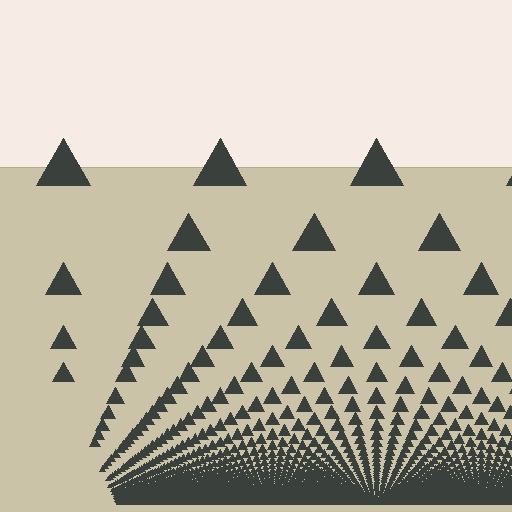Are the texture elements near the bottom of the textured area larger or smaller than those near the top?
Smaller. The gradient is inverted — elements near the bottom are smaller and denser.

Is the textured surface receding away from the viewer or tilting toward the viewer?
The surface appears to tilt toward the viewer. Texture elements get larger and sparser toward the top.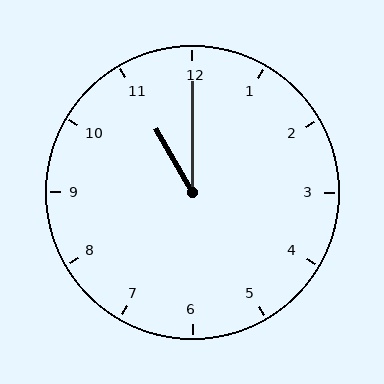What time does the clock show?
11:00.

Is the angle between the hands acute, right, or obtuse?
It is acute.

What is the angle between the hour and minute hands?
Approximately 30 degrees.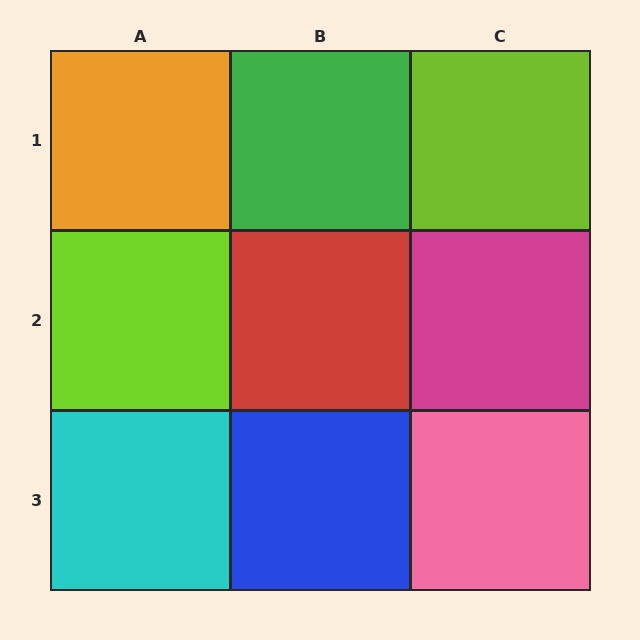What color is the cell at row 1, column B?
Green.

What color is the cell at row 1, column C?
Lime.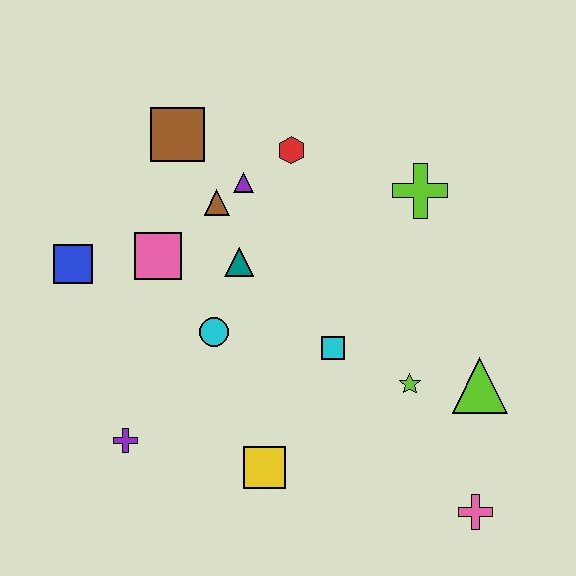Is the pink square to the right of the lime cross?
No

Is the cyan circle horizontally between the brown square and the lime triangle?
Yes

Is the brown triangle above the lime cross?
No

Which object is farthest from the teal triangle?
The pink cross is farthest from the teal triangle.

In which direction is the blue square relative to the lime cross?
The blue square is to the left of the lime cross.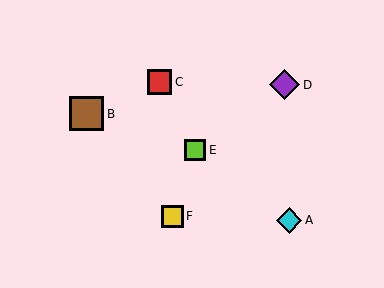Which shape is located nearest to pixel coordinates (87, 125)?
The brown square (labeled B) at (87, 114) is nearest to that location.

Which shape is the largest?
The brown square (labeled B) is the largest.